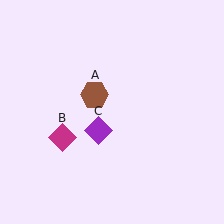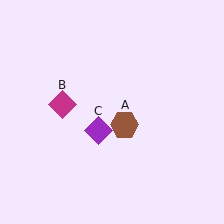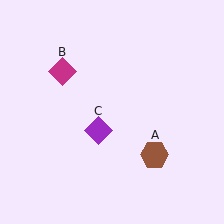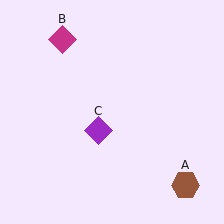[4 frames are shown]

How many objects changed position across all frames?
2 objects changed position: brown hexagon (object A), magenta diamond (object B).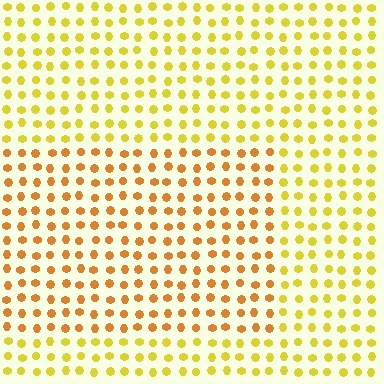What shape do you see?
I see a rectangle.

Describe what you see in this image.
The image is filled with small yellow elements in a uniform arrangement. A rectangle-shaped region is visible where the elements are tinted to a slightly different hue, forming a subtle color boundary.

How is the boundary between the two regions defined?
The boundary is defined purely by a slight shift in hue (about 29 degrees). Spacing, size, and orientation are identical on both sides.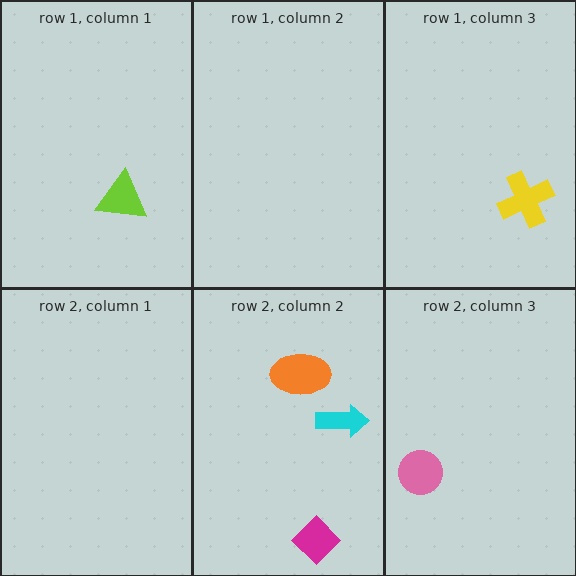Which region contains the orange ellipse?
The row 2, column 2 region.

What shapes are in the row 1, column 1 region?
The lime triangle.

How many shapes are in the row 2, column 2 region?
3.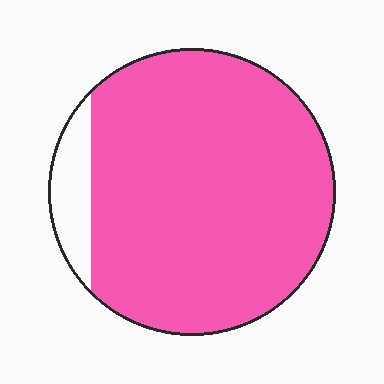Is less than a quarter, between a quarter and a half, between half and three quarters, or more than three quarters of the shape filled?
More than three quarters.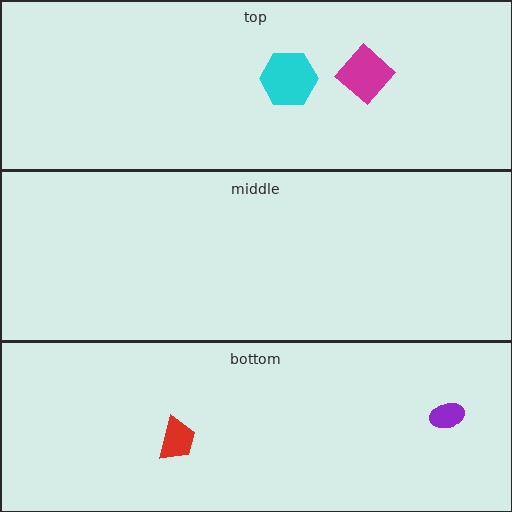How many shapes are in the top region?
2.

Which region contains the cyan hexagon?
The top region.